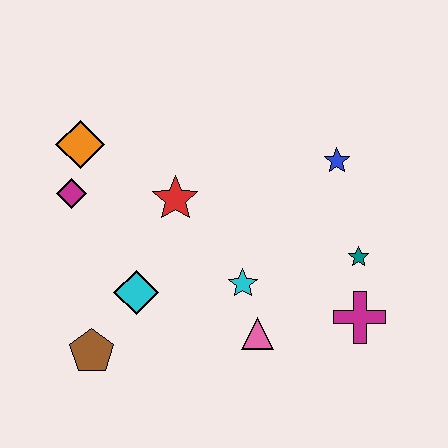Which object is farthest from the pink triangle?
The orange diamond is farthest from the pink triangle.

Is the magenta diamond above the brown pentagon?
Yes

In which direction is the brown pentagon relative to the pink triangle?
The brown pentagon is to the left of the pink triangle.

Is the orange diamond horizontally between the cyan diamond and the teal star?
No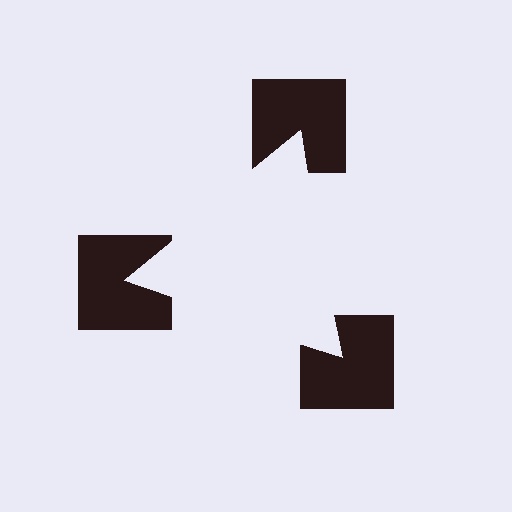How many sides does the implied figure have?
3 sides.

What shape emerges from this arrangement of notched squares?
An illusory triangle — its edges are inferred from the aligned wedge cuts in the notched squares, not physically drawn.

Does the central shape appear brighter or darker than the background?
It typically appears slightly brighter than the background, even though no actual brightness change is drawn.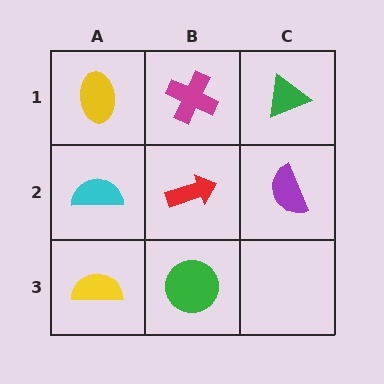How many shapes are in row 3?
2 shapes.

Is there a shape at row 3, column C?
No, that cell is empty.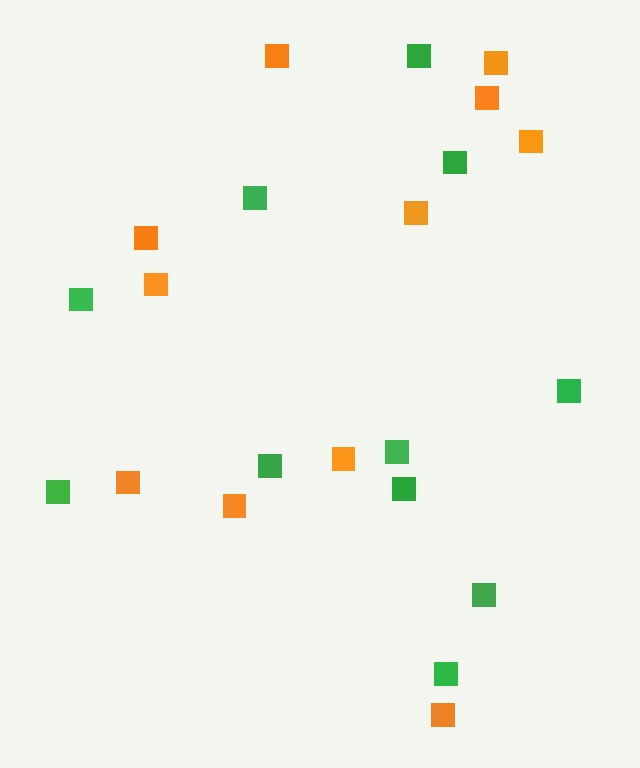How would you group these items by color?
There are 2 groups: one group of orange squares (11) and one group of green squares (11).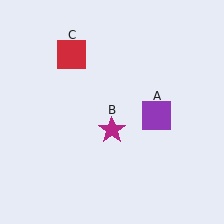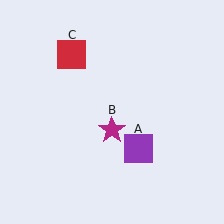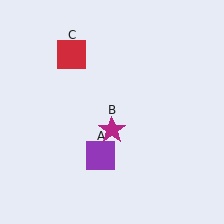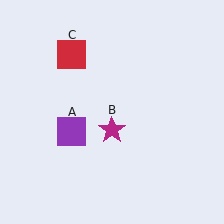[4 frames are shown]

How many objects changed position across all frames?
1 object changed position: purple square (object A).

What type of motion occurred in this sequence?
The purple square (object A) rotated clockwise around the center of the scene.